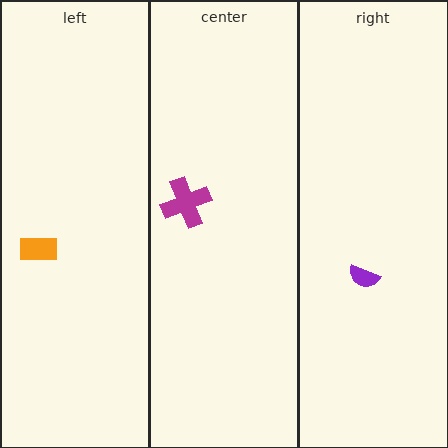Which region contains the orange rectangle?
The left region.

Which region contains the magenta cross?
The center region.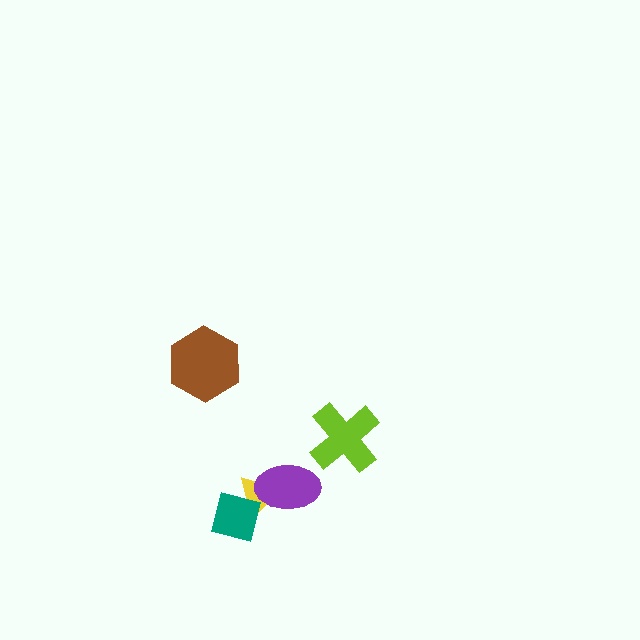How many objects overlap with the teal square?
1 object overlaps with the teal square.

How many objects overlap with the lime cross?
0 objects overlap with the lime cross.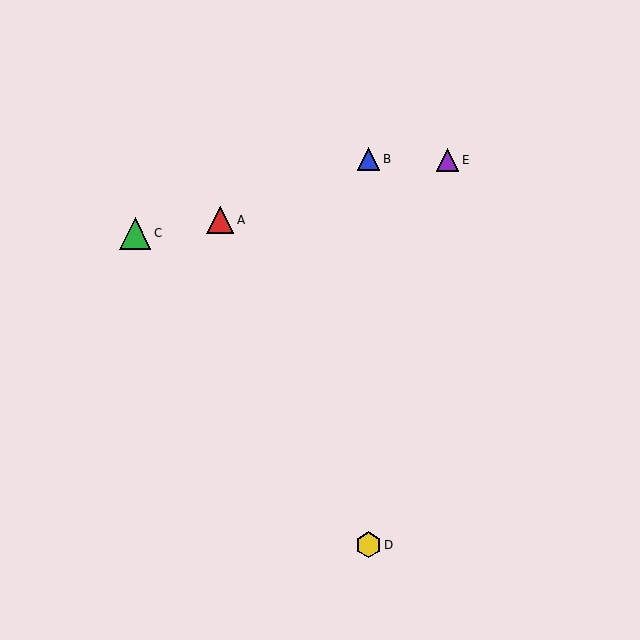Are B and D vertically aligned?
Yes, both are at x≈368.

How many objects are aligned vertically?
2 objects (B, D) are aligned vertically.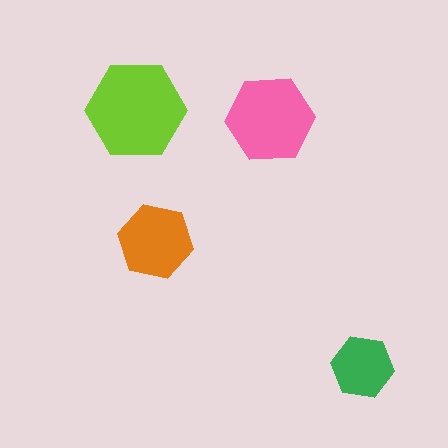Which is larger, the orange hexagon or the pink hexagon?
The pink one.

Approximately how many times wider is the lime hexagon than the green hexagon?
About 1.5 times wider.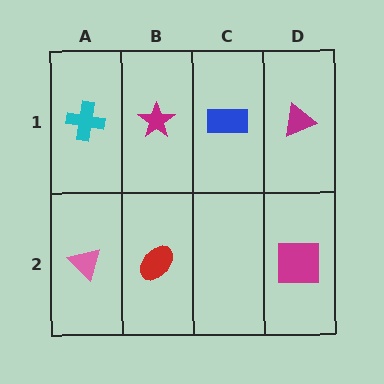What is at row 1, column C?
A blue rectangle.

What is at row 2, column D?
A magenta square.